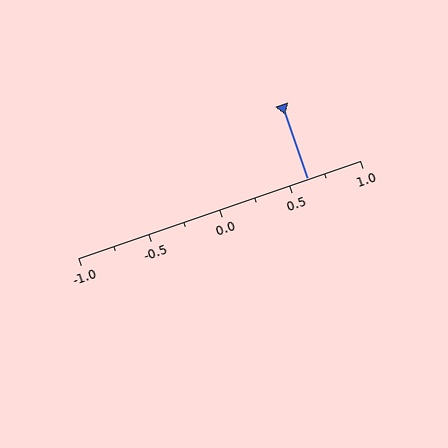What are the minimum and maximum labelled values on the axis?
The axis runs from -1.0 to 1.0.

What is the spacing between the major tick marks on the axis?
The major ticks are spaced 0.5 apart.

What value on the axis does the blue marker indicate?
The marker indicates approximately 0.62.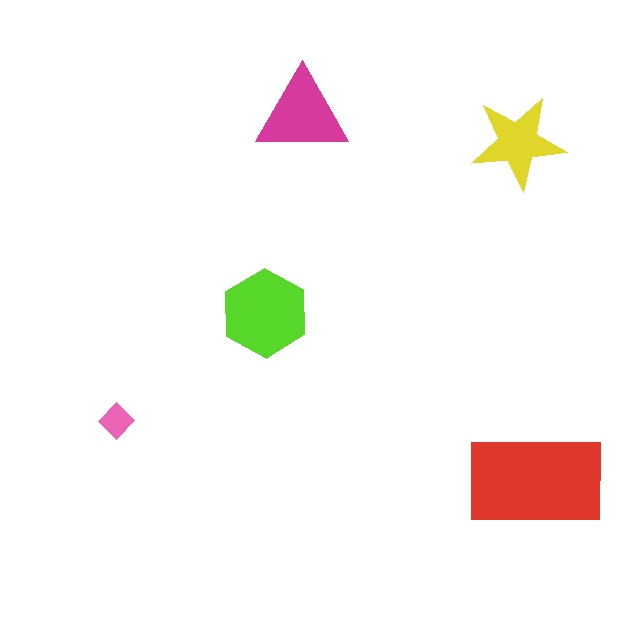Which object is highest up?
The magenta triangle is topmost.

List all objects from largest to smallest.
The red rectangle, the lime hexagon, the magenta triangle, the yellow star, the pink diamond.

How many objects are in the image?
There are 5 objects in the image.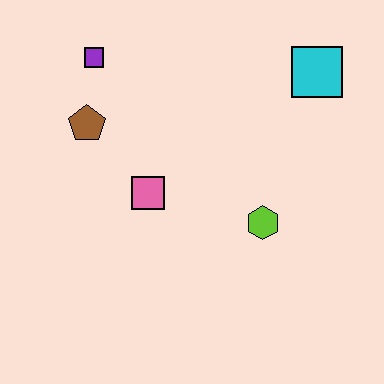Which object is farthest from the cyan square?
The brown pentagon is farthest from the cyan square.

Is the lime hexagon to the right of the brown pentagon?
Yes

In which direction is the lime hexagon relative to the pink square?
The lime hexagon is to the right of the pink square.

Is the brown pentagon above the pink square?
Yes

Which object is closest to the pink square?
The brown pentagon is closest to the pink square.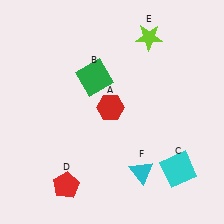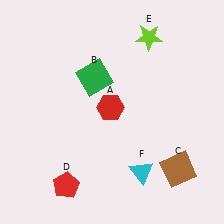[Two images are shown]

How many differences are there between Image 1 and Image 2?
There is 1 difference between the two images.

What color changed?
The square (C) changed from cyan in Image 1 to brown in Image 2.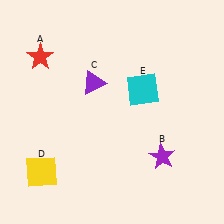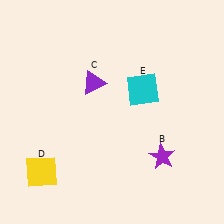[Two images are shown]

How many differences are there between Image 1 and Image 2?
There is 1 difference between the two images.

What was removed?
The red star (A) was removed in Image 2.